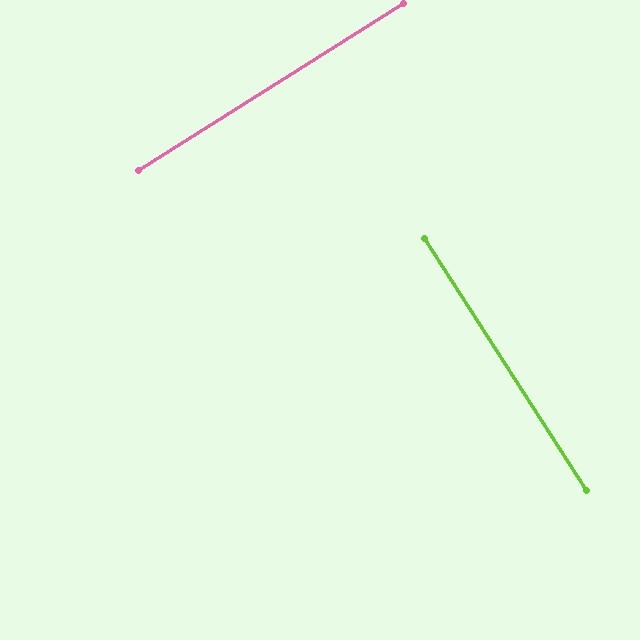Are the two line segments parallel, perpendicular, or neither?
Perpendicular — they meet at approximately 90°.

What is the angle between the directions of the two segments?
Approximately 90 degrees.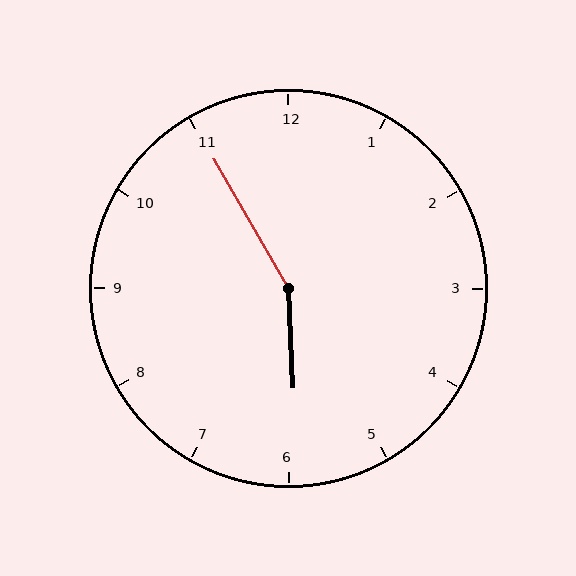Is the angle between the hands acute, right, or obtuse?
It is obtuse.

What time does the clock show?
5:55.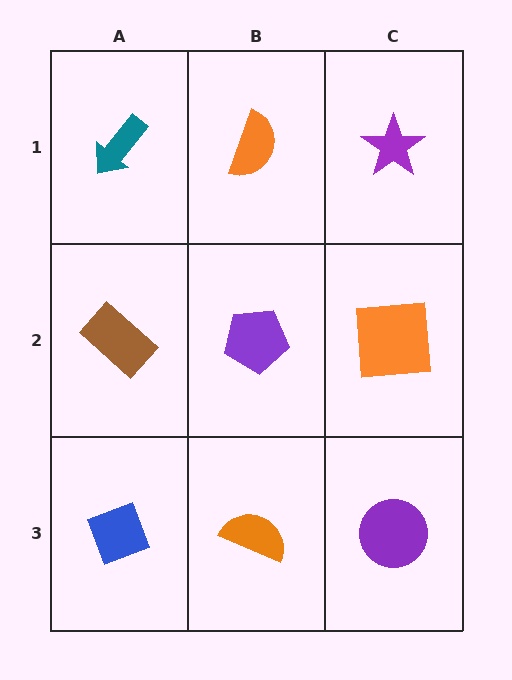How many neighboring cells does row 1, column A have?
2.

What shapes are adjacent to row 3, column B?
A purple pentagon (row 2, column B), a blue diamond (row 3, column A), a purple circle (row 3, column C).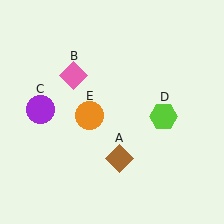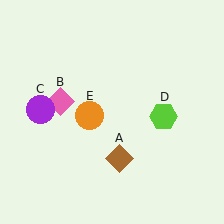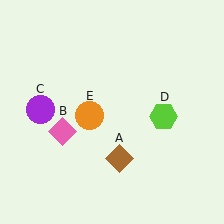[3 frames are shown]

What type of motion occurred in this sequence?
The pink diamond (object B) rotated counterclockwise around the center of the scene.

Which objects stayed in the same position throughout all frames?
Brown diamond (object A) and purple circle (object C) and lime hexagon (object D) and orange circle (object E) remained stationary.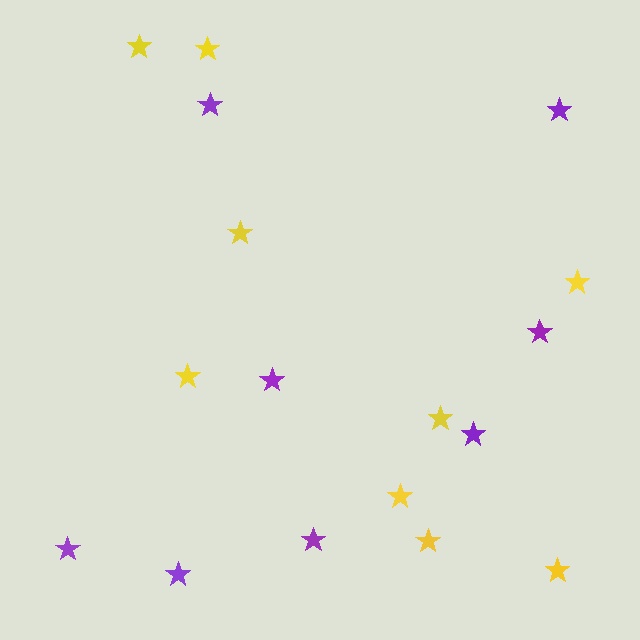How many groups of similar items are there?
There are 2 groups: one group of yellow stars (9) and one group of purple stars (8).